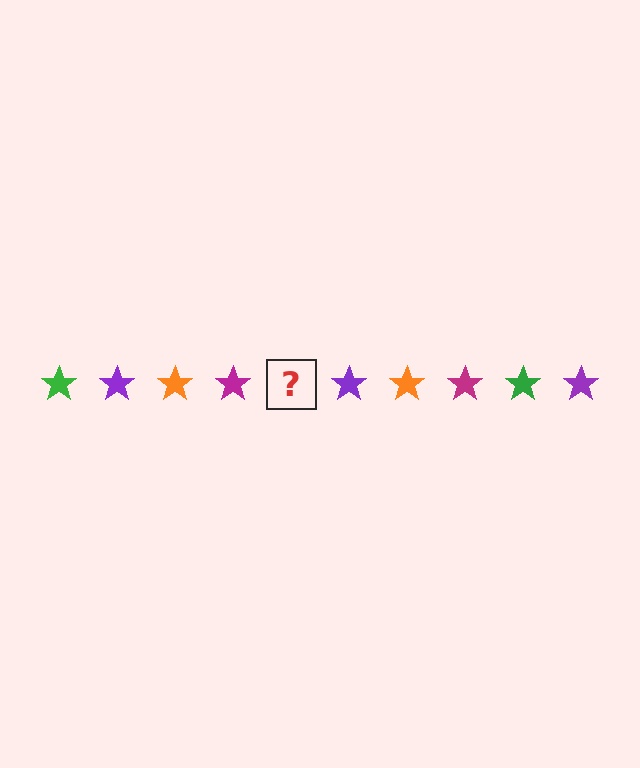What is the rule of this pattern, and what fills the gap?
The rule is that the pattern cycles through green, purple, orange, magenta stars. The gap should be filled with a green star.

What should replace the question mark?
The question mark should be replaced with a green star.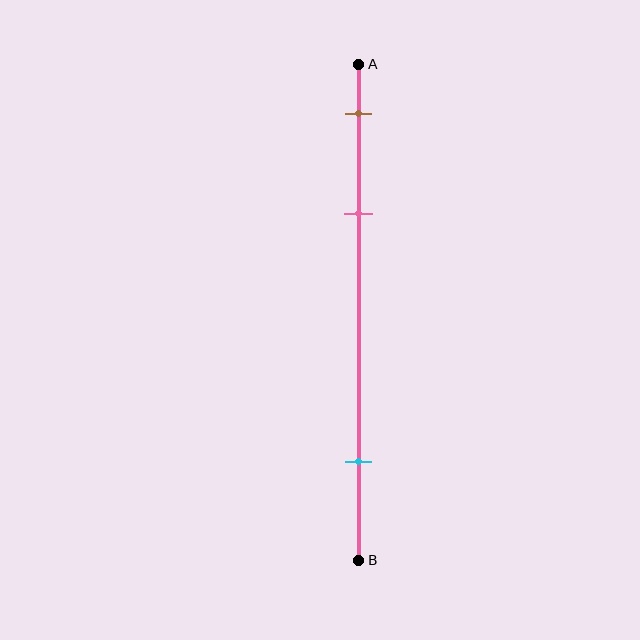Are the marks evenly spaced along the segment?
No, the marks are not evenly spaced.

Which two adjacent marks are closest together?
The brown and pink marks are the closest adjacent pair.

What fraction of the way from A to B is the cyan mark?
The cyan mark is approximately 80% (0.8) of the way from A to B.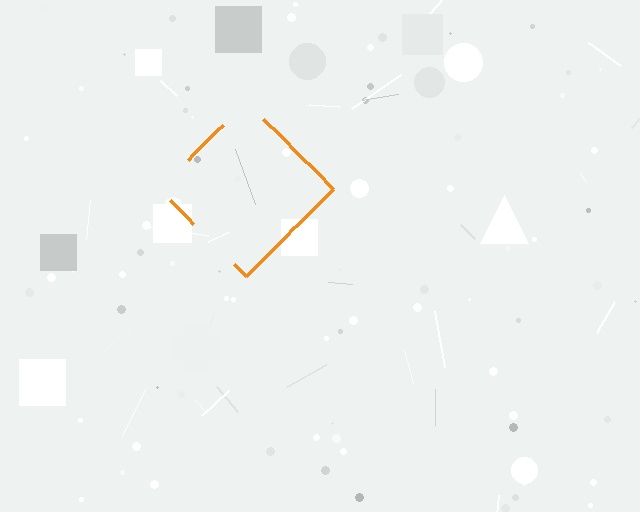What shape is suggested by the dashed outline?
The dashed outline suggests a diamond.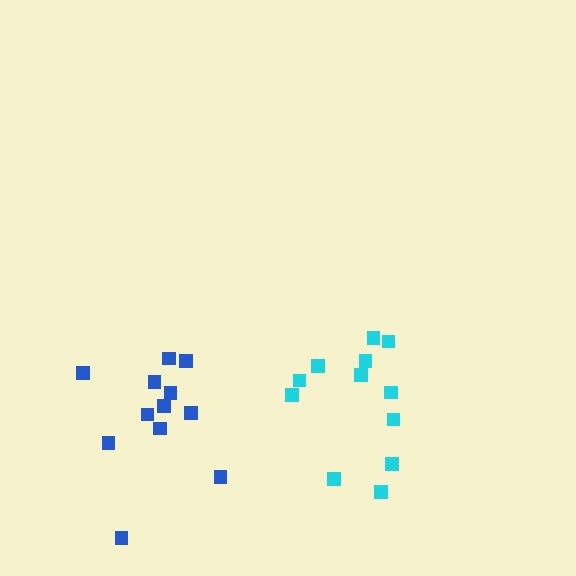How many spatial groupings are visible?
There are 2 spatial groupings.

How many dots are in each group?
Group 1: 12 dots, Group 2: 12 dots (24 total).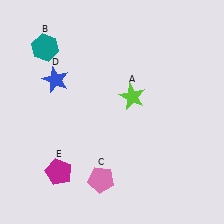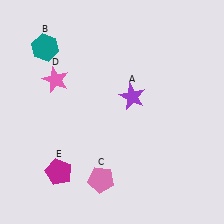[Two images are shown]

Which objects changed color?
A changed from lime to purple. D changed from blue to pink.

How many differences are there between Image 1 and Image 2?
There are 2 differences between the two images.